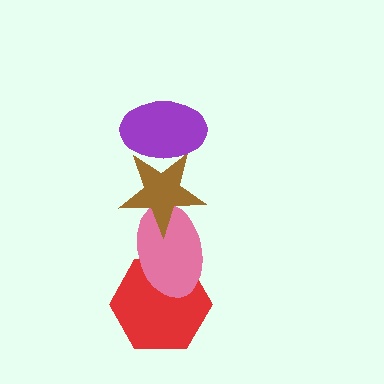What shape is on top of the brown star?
The purple ellipse is on top of the brown star.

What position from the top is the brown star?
The brown star is 2nd from the top.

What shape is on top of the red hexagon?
The pink ellipse is on top of the red hexagon.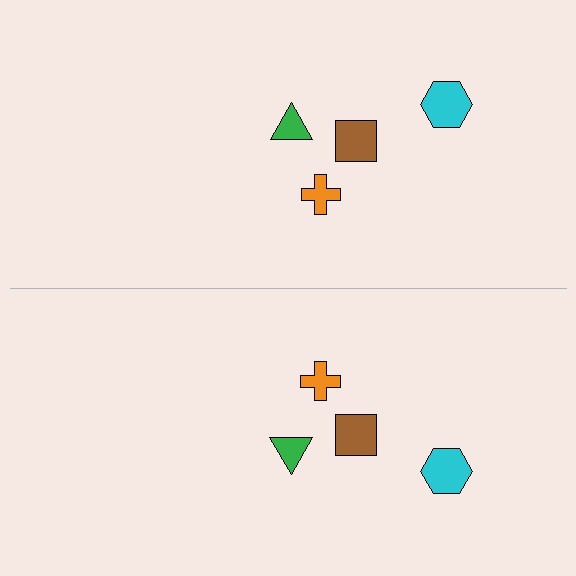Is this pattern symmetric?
Yes, this pattern has bilateral (reflection) symmetry.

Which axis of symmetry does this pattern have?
The pattern has a horizontal axis of symmetry running through the center of the image.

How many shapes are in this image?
There are 8 shapes in this image.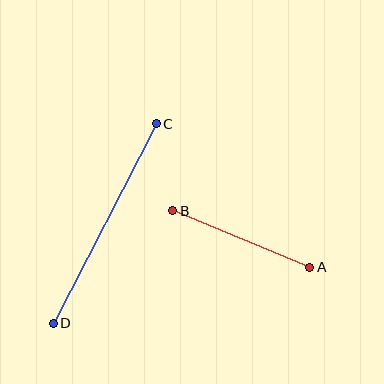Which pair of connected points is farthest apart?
Points C and D are farthest apart.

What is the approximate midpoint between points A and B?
The midpoint is at approximately (241, 239) pixels.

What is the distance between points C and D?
The distance is approximately 225 pixels.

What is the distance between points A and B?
The distance is approximately 148 pixels.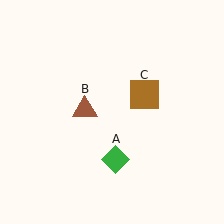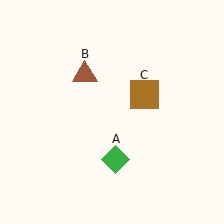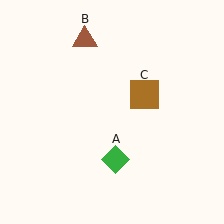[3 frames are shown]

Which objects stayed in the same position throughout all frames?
Green diamond (object A) and brown square (object C) remained stationary.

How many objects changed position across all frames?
1 object changed position: brown triangle (object B).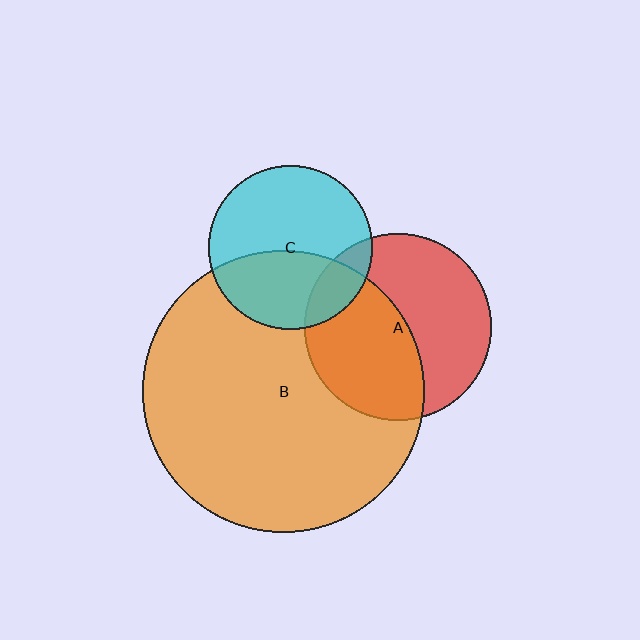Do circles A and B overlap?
Yes.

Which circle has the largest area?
Circle B (orange).